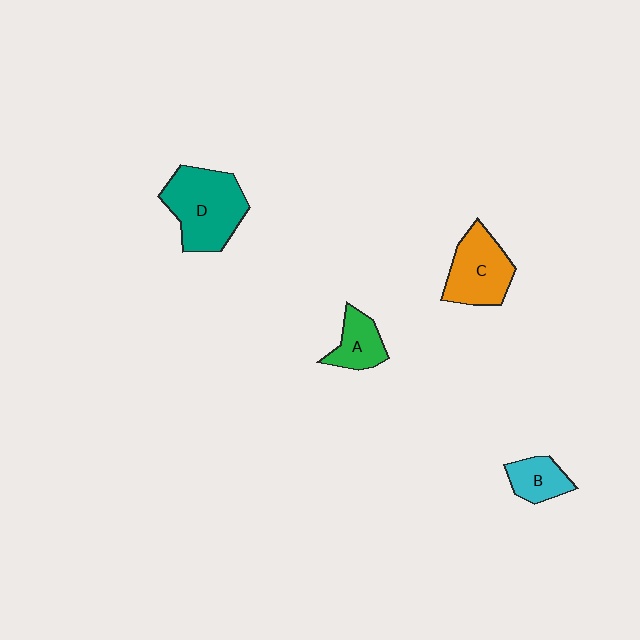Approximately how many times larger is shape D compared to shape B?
Approximately 2.3 times.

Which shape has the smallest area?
Shape B (cyan).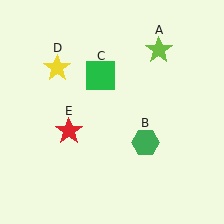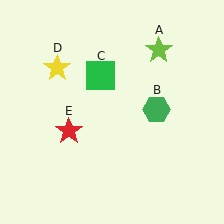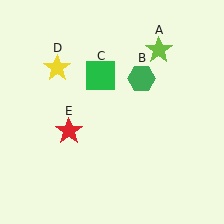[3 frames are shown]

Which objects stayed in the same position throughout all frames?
Lime star (object A) and green square (object C) and yellow star (object D) and red star (object E) remained stationary.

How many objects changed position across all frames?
1 object changed position: green hexagon (object B).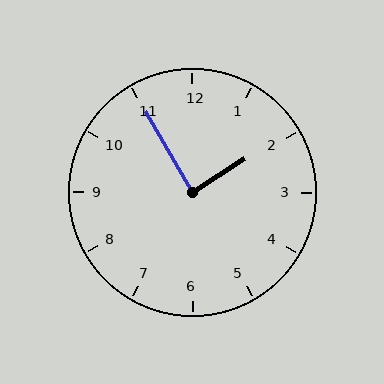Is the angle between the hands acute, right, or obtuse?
It is right.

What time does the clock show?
1:55.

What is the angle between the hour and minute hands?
Approximately 88 degrees.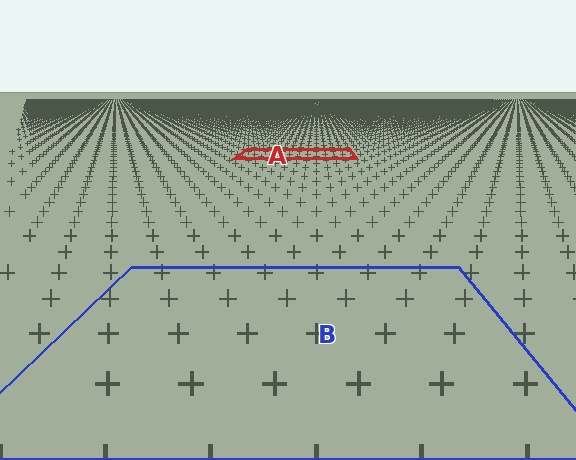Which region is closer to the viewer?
Region B is closer. The texture elements there are larger and more spread out.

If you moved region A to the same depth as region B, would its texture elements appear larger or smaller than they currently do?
They would appear larger. At a closer depth, the same texture elements are projected at a bigger on-screen size.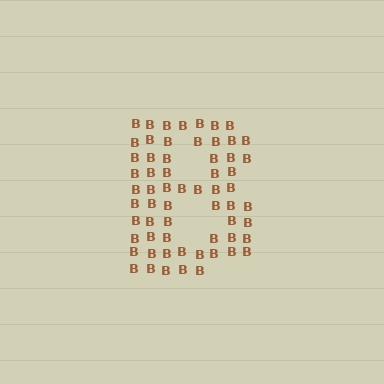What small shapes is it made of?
It is made of small letter B's.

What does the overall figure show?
The overall figure shows the letter B.